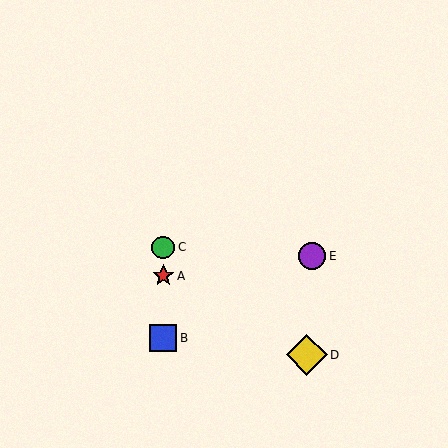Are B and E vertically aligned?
No, B is at x≈163 and E is at x≈312.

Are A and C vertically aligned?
Yes, both are at x≈163.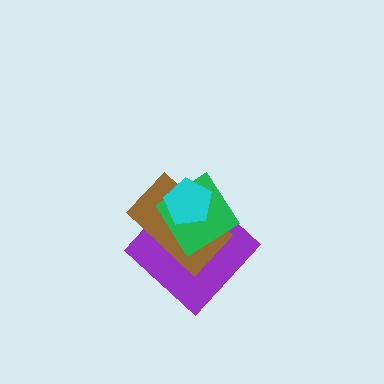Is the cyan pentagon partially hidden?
No, no other shape covers it.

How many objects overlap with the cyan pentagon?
3 objects overlap with the cyan pentagon.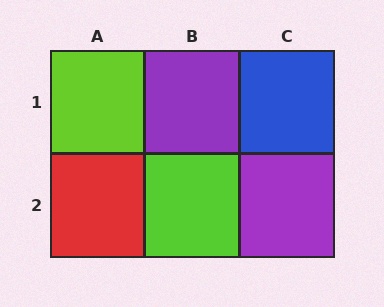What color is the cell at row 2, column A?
Red.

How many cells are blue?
1 cell is blue.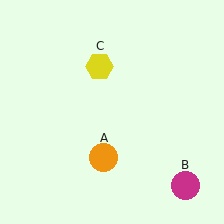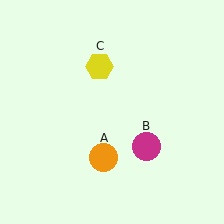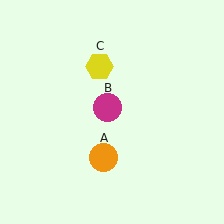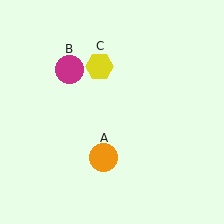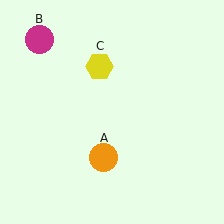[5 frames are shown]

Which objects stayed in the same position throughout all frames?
Orange circle (object A) and yellow hexagon (object C) remained stationary.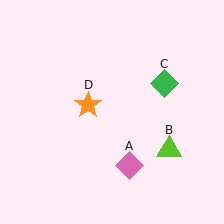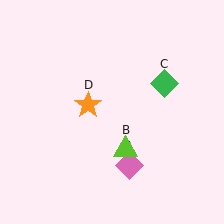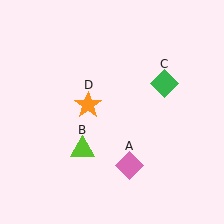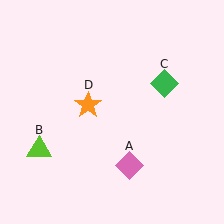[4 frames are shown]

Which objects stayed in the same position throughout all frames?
Pink diamond (object A) and green diamond (object C) and orange star (object D) remained stationary.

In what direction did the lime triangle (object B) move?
The lime triangle (object B) moved left.